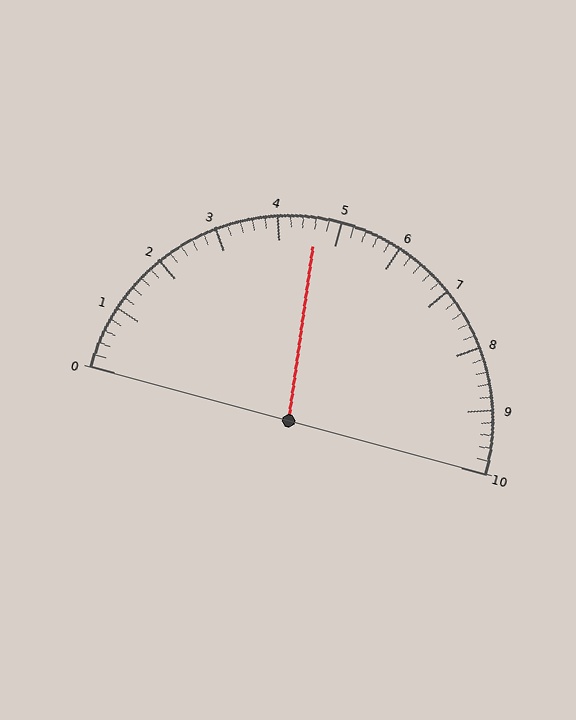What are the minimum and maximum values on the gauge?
The gauge ranges from 0 to 10.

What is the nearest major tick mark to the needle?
The nearest major tick mark is 5.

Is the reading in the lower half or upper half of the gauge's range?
The reading is in the lower half of the range (0 to 10).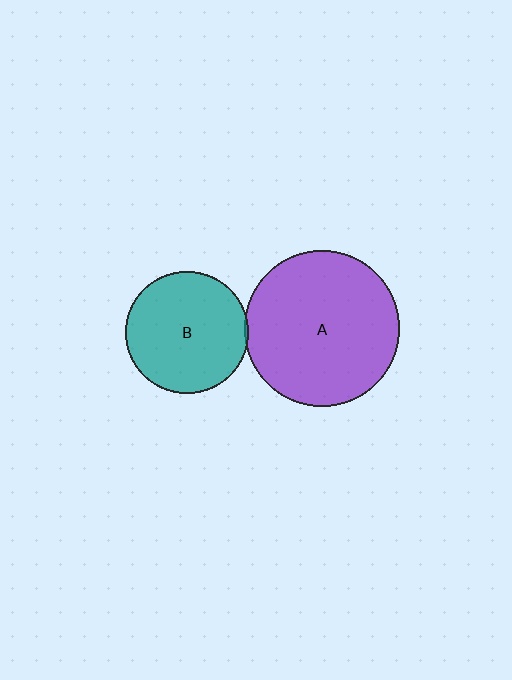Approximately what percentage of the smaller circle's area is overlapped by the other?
Approximately 5%.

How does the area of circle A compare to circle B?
Approximately 1.6 times.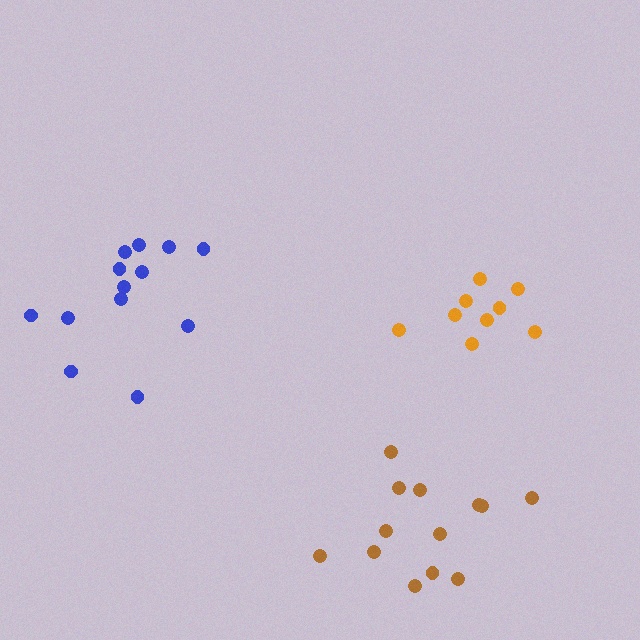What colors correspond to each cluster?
The clusters are colored: blue, brown, orange.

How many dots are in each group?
Group 1: 13 dots, Group 2: 13 dots, Group 3: 9 dots (35 total).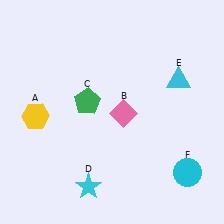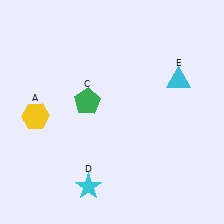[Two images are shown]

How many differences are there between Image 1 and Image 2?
There are 2 differences between the two images.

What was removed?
The pink diamond (B), the cyan circle (F) were removed in Image 2.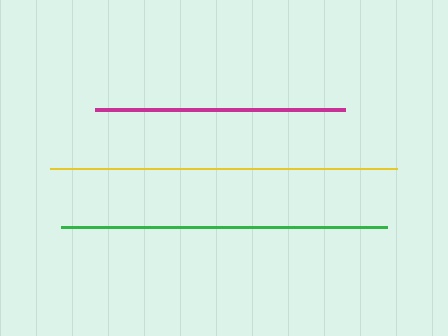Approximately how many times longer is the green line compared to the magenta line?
The green line is approximately 1.3 times the length of the magenta line.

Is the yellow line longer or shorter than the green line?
The yellow line is longer than the green line.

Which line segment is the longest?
The yellow line is the longest at approximately 347 pixels.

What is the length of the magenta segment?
The magenta segment is approximately 251 pixels long.